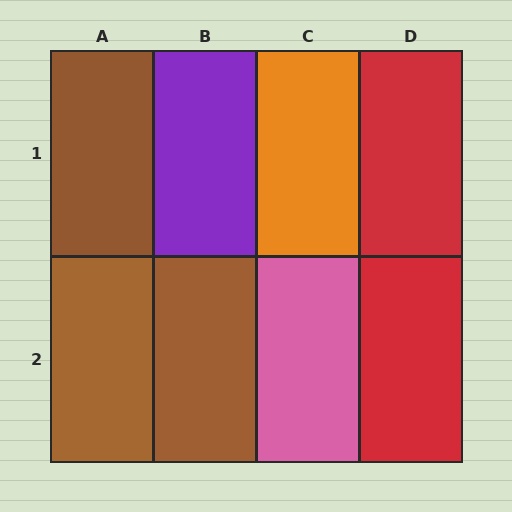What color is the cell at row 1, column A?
Brown.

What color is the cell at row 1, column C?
Orange.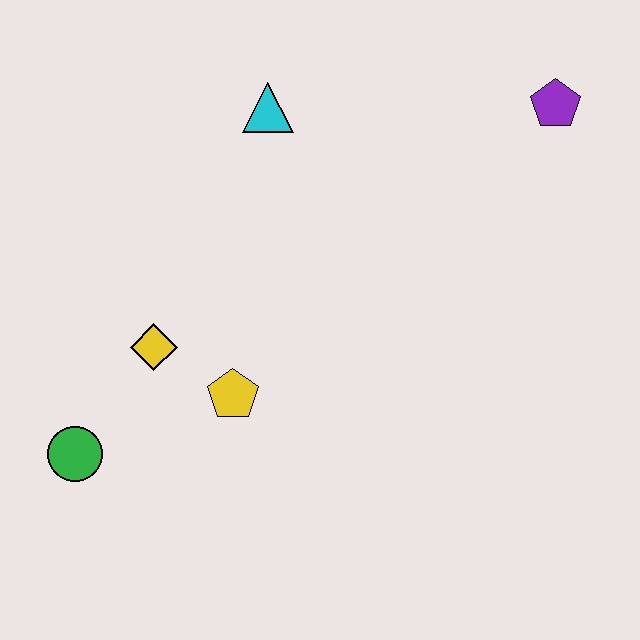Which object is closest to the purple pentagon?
The cyan triangle is closest to the purple pentagon.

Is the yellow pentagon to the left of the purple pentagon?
Yes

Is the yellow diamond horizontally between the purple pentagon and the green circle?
Yes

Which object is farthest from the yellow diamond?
The purple pentagon is farthest from the yellow diamond.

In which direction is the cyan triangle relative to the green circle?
The cyan triangle is above the green circle.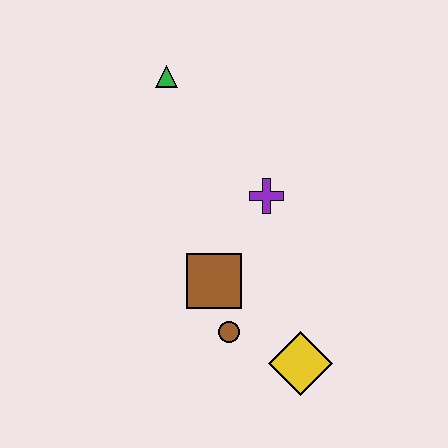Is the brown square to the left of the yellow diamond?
Yes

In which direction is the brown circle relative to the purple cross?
The brown circle is below the purple cross.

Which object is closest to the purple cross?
The brown square is closest to the purple cross.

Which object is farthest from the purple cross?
The yellow diamond is farthest from the purple cross.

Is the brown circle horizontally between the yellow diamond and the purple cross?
No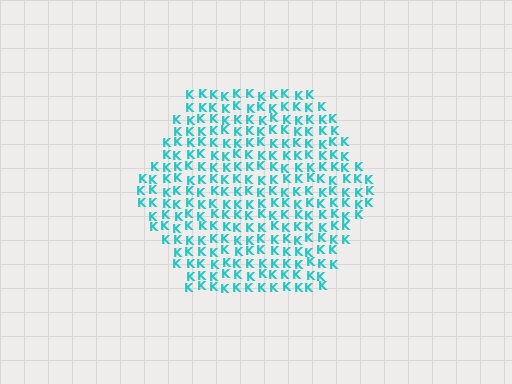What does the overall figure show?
The overall figure shows a hexagon.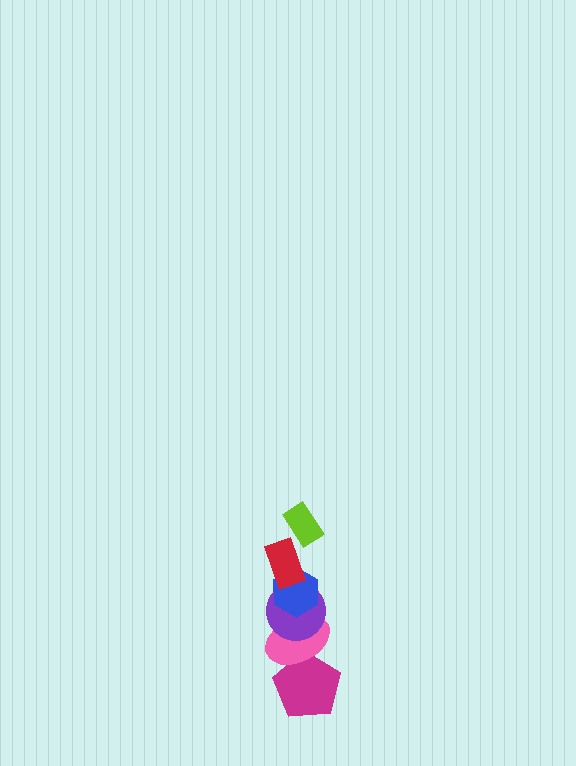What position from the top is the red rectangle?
The red rectangle is 2nd from the top.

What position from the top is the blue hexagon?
The blue hexagon is 3rd from the top.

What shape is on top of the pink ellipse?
The purple circle is on top of the pink ellipse.